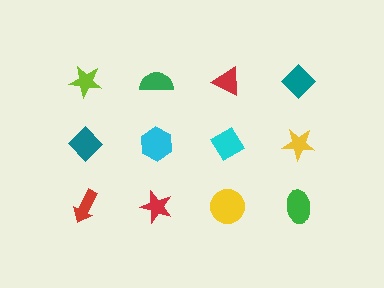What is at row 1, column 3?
A red triangle.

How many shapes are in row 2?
4 shapes.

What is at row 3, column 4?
A green ellipse.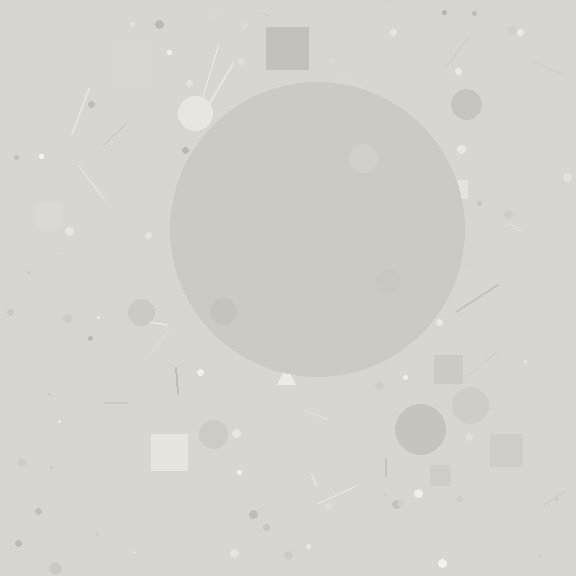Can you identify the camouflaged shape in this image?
The camouflaged shape is a circle.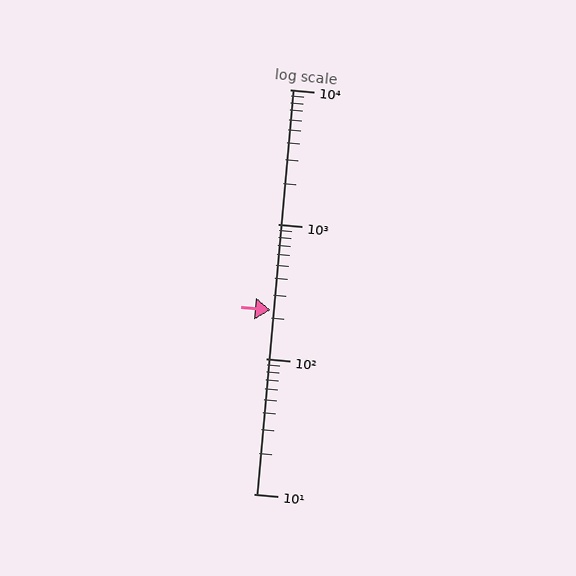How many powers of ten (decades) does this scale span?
The scale spans 3 decades, from 10 to 10000.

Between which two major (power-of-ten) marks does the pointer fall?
The pointer is between 100 and 1000.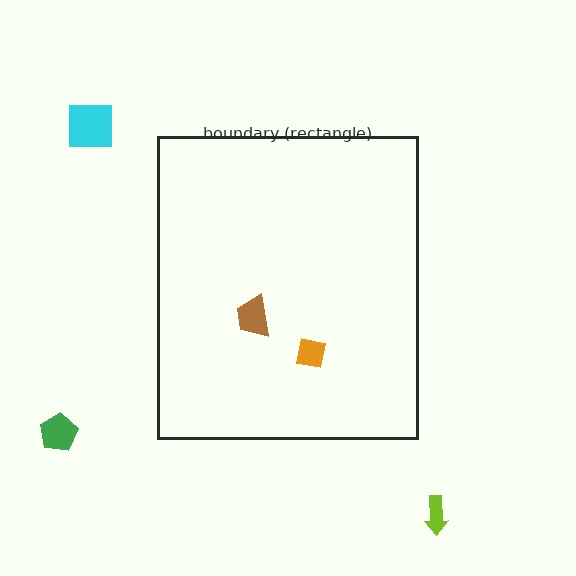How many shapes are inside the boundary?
2 inside, 3 outside.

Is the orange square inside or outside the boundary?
Inside.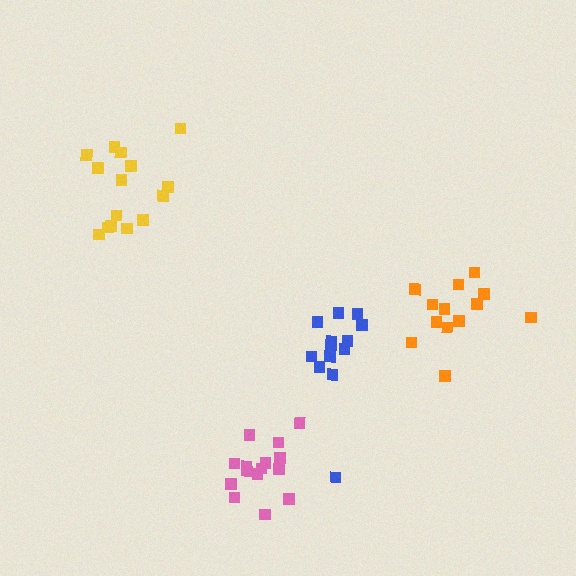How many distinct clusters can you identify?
There are 4 distinct clusters.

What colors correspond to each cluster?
The clusters are colored: yellow, blue, pink, orange.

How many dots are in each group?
Group 1: 15 dots, Group 2: 13 dots, Group 3: 15 dots, Group 4: 13 dots (56 total).